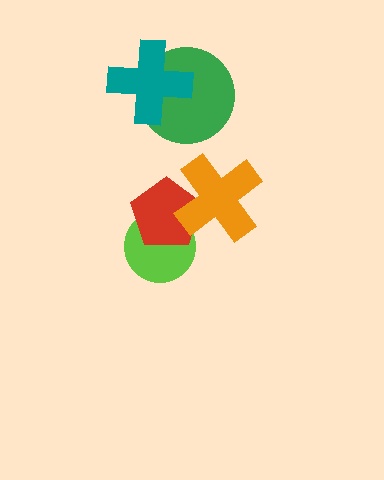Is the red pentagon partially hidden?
Yes, it is partially covered by another shape.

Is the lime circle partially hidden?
Yes, it is partially covered by another shape.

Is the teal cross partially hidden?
No, no other shape covers it.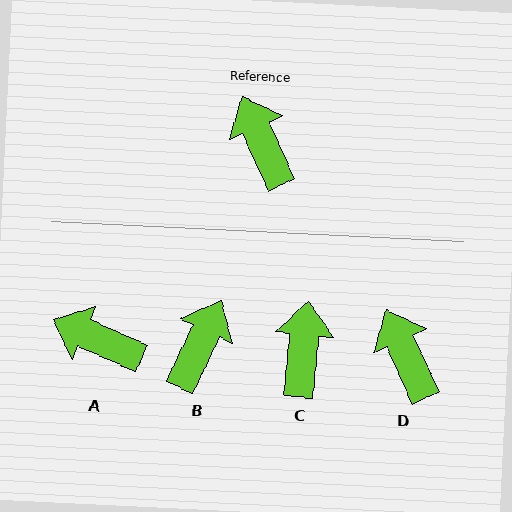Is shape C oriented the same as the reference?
No, it is off by about 30 degrees.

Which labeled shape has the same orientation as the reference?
D.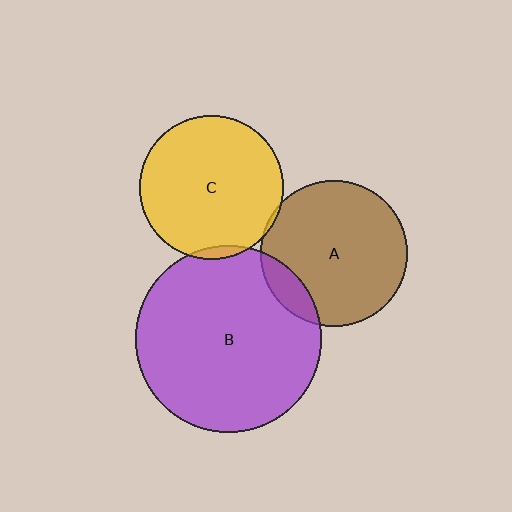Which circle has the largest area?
Circle B (purple).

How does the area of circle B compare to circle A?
Approximately 1.6 times.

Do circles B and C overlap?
Yes.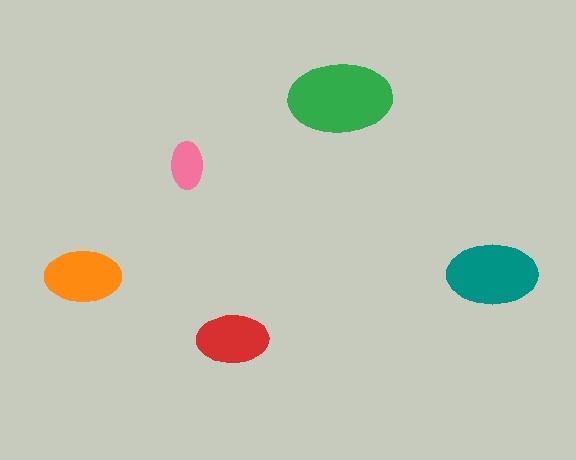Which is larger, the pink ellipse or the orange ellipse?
The orange one.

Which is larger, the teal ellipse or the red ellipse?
The teal one.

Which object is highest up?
The green ellipse is topmost.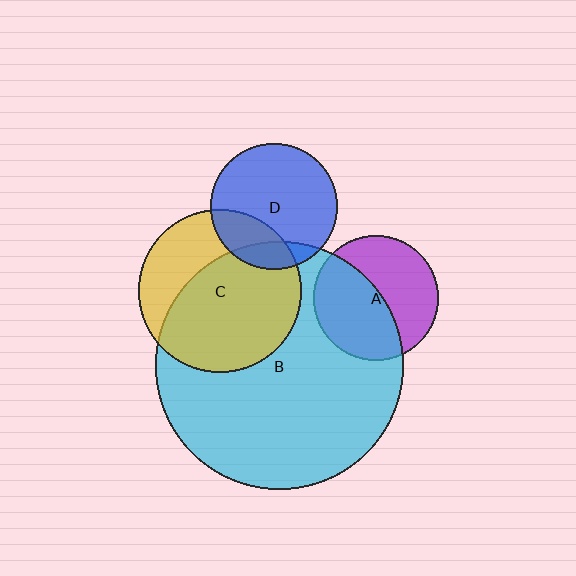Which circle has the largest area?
Circle B (cyan).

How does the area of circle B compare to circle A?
Approximately 4.0 times.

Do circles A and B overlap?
Yes.